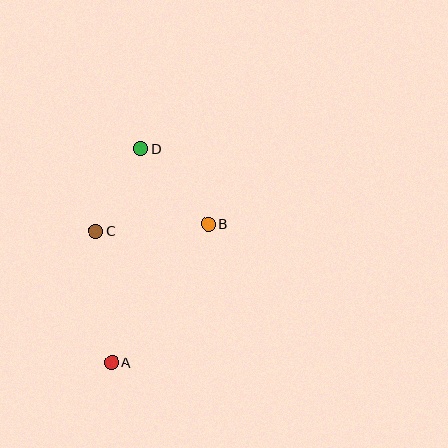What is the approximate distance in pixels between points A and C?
The distance between A and C is approximately 133 pixels.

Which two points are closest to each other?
Points C and D are closest to each other.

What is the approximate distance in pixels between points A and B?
The distance between A and B is approximately 169 pixels.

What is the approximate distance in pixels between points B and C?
The distance between B and C is approximately 113 pixels.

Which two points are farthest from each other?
Points A and D are farthest from each other.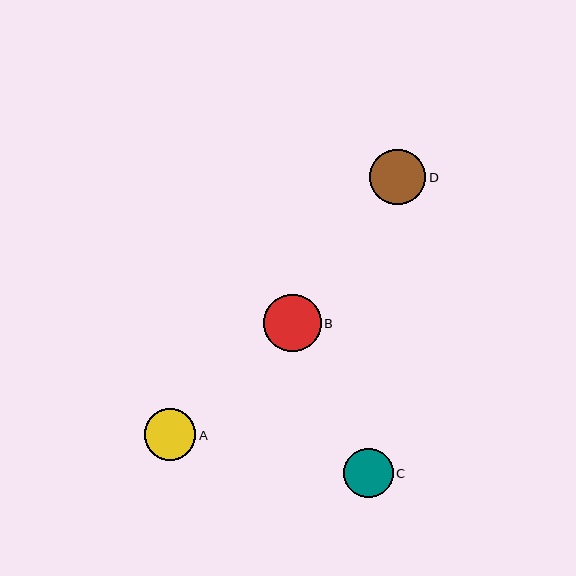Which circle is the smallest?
Circle C is the smallest with a size of approximately 49 pixels.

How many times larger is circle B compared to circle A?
Circle B is approximately 1.1 times the size of circle A.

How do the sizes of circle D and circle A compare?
Circle D and circle A are approximately the same size.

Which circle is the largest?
Circle B is the largest with a size of approximately 58 pixels.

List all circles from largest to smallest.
From largest to smallest: B, D, A, C.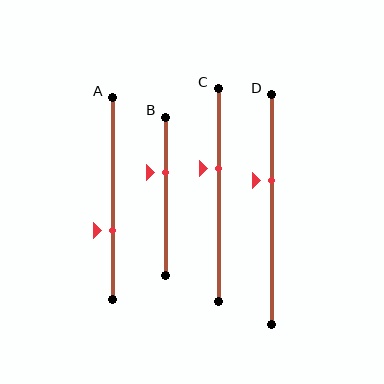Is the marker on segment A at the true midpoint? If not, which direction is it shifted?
No, the marker on segment A is shifted downward by about 16% of the segment length.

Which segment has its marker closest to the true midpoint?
Segment D has its marker closest to the true midpoint.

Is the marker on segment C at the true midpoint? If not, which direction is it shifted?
No, the marker on segment C is shifted upward by about 13% of the segment length.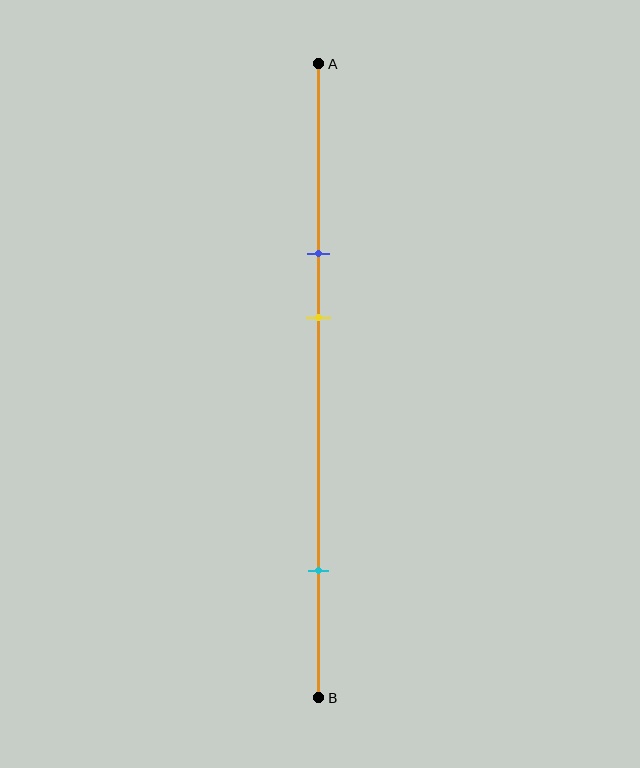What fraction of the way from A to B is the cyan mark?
The cyan mark is approximately 80% (0.8) of the way from A to B.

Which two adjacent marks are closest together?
The blue and yellow marks are the closest adjacent pair.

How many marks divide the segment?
There are 3 marks dividing the segment.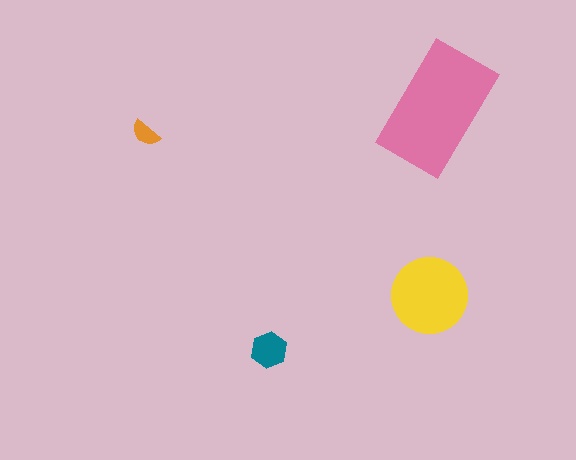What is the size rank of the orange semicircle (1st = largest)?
4th.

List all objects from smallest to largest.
The orange semicircle, the teal hexagon, the yellow circle, the pink rectangle.